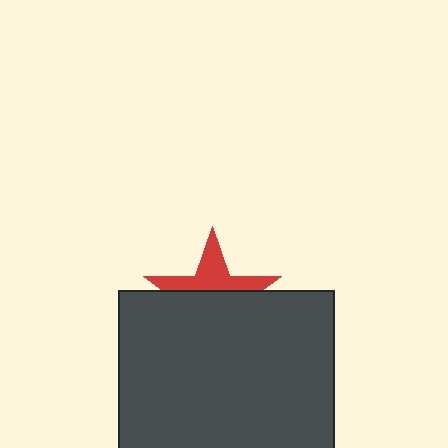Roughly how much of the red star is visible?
A small part of it is visible (roughly 41%).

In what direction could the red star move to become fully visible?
The red star could move up. That would shift it out from behind the dark gray square entirely.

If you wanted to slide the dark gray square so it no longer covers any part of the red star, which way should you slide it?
Slide it down — that is the most direct way to separate the two shapes.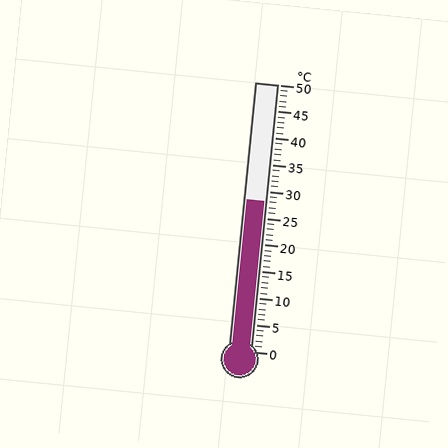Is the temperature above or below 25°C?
The temperature is above 25°C.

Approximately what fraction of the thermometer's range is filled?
The thermometer is filled to approximately 55% of its range.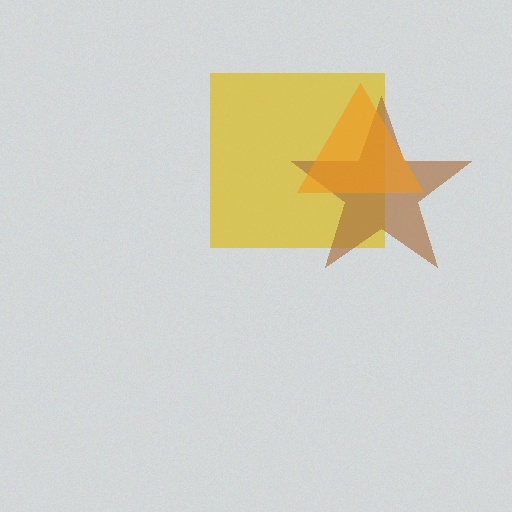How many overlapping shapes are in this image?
There are 3 overlapping shapes in the image.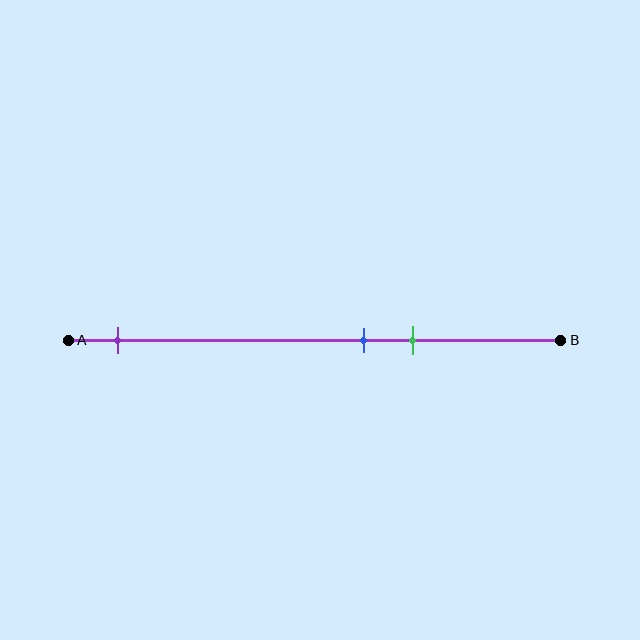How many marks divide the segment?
There are 3 marks dividing the segment.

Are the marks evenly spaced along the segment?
No, the marks are not evenly spaced.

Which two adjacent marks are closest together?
The blue and green marks are the closest adjacent pair.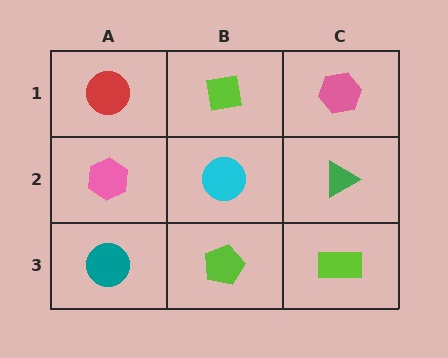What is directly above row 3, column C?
A green triangle.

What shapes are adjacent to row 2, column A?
A red circle (row 1, column A), a teal circle (row 3, column A), a cyan circle (row 2, column B).